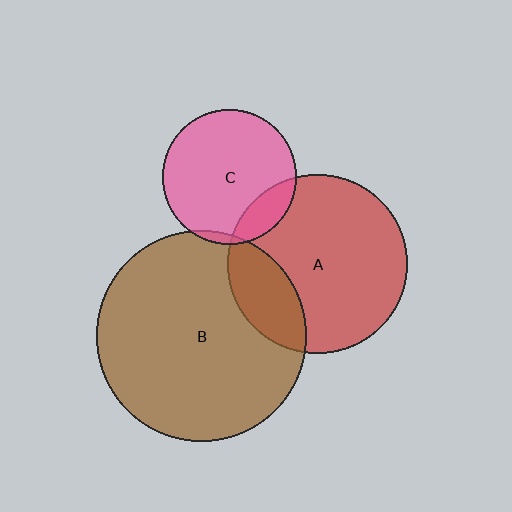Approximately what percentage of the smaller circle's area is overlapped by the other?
Approximately 20%.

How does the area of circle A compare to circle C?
Approximately 1.8 times.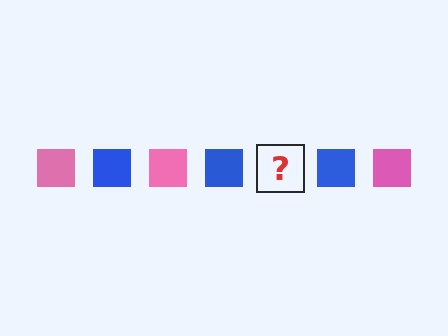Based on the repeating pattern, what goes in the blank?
The blank should be a pink square.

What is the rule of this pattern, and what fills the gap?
The rule is that the pattern cycles through pink, blue squares. The gap should be filled with a pink square.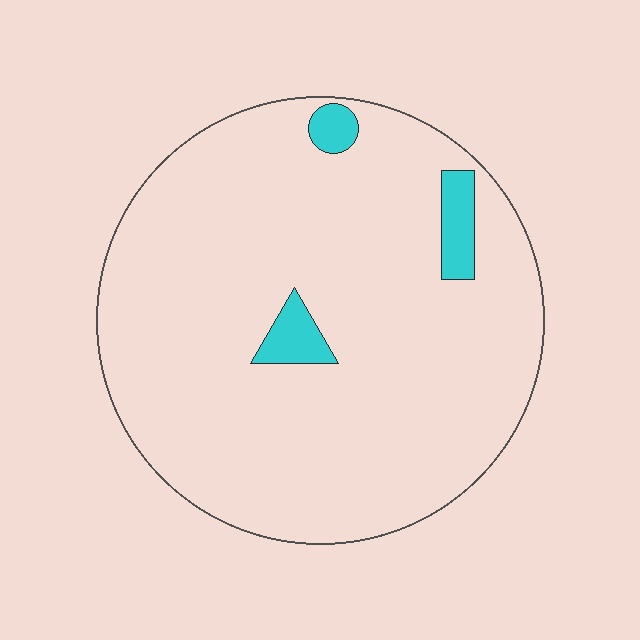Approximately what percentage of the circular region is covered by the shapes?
Approximately 5%.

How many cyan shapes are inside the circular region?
3.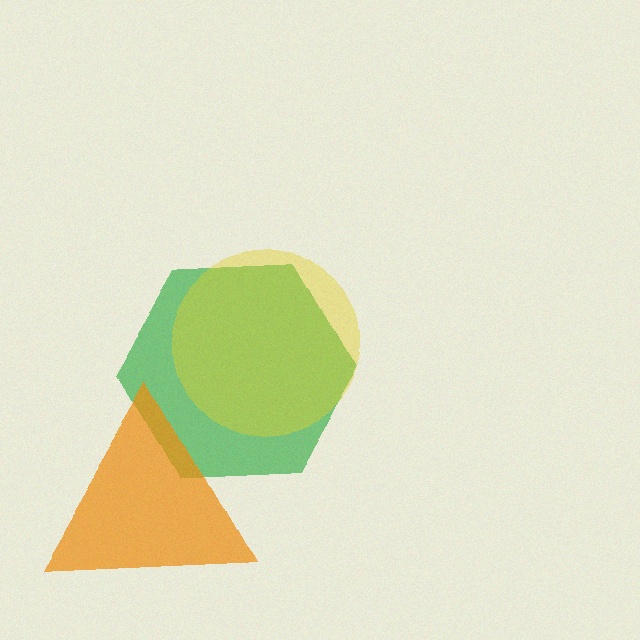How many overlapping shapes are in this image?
There are 3 overlapping shapes in the image.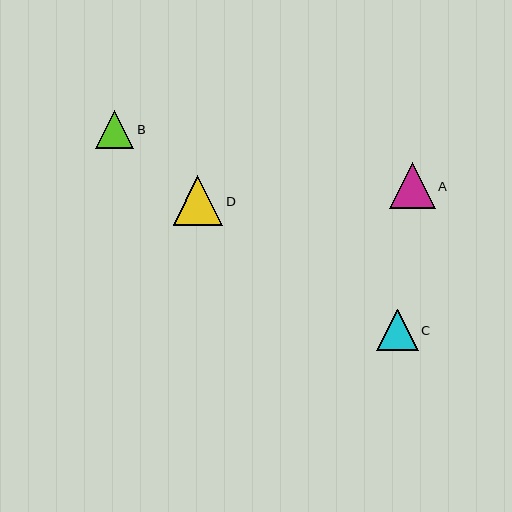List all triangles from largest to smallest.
From largest to smallest: D, A, C, B.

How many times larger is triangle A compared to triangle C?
Triangle A is approximately 1.1 times the size of triangle C.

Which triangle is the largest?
Triangle D is the largest with a size of approximately 50 pixels.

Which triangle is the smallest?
Triangle B is the smallest with a size of approximately 38 pixels.